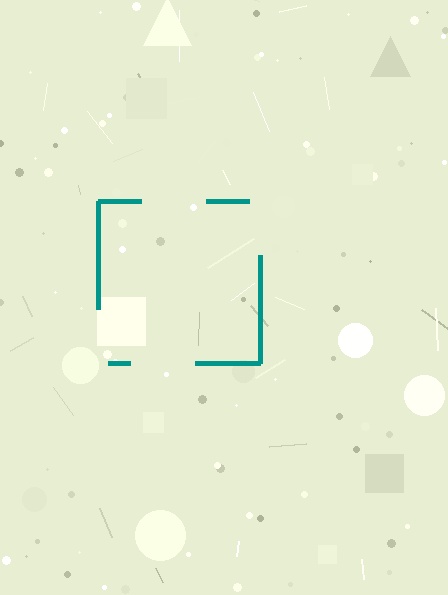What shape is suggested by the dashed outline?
The dashed outline suggests a square.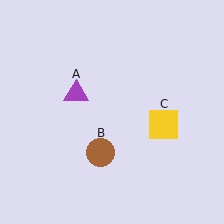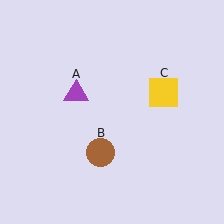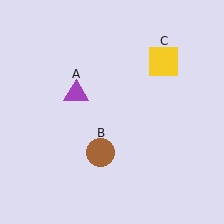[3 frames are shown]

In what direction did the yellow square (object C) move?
The yellow square (object C) moved up.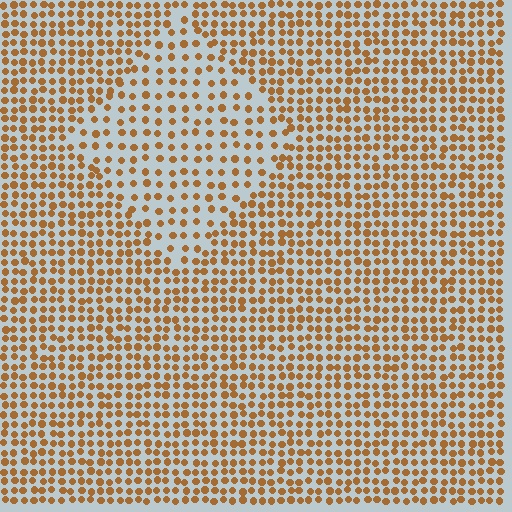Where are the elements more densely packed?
The elements are more densely packed outside the diamond boundary.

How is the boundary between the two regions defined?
The boundary is defined by a change in element density (approximately 1.8x ratio). All elements are the same color, size, and shape.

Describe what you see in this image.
The image contains small brown elements arranged at two different densities. A diamond-shaped region is visible where the elements are less densely packed than the surrounding area.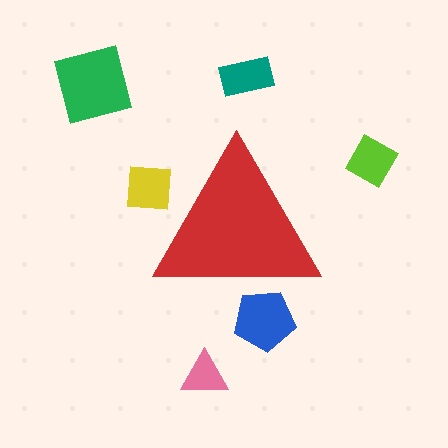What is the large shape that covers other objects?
A red triangle.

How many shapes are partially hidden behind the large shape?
2 shapes are partially hidden.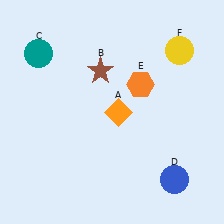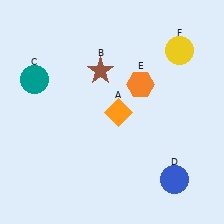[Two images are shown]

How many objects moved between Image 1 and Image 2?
1 object moved between the two images.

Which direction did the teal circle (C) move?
The teal circle (C) moved down.